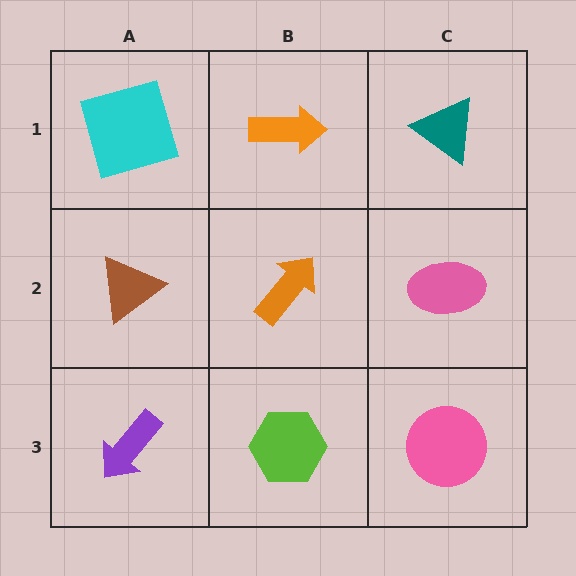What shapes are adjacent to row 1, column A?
A brown triangle (row 2, column A), an orange arrow (row 1, column B).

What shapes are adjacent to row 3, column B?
An orange arrow (row 2, column B), a purple arrow (row 3, column A), a pink circle (row 3, column C).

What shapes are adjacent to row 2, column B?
An orange arrow (row 1, column B), a lime hexagon (row 3, column B), a brown triangle (row 2, column A), a pink ellipse (row 2, column C).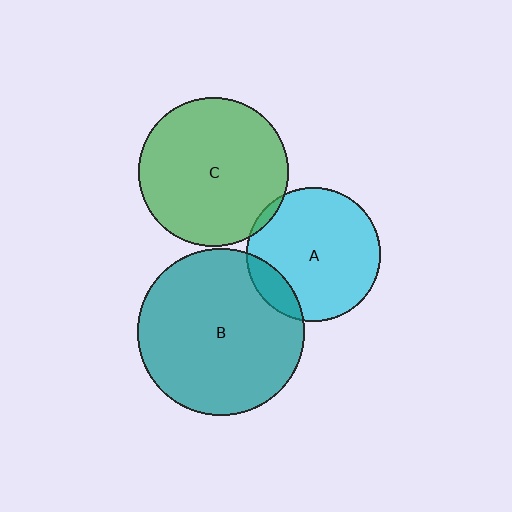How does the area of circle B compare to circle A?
Approximately 1.6 times.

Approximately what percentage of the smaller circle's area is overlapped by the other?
Approximately 5%.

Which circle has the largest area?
Circle B (teal).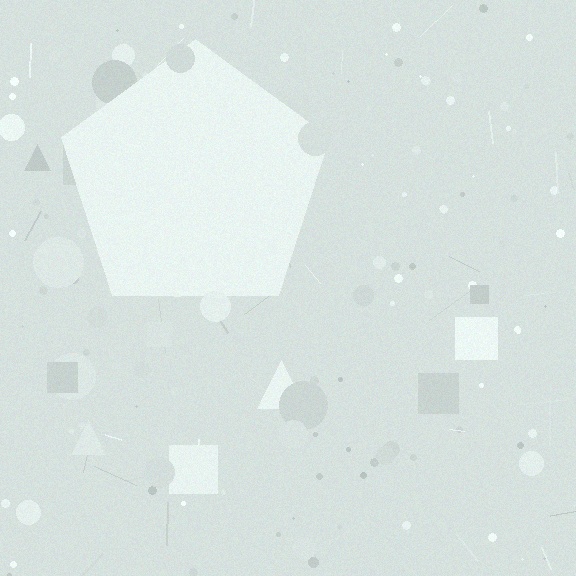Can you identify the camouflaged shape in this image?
The camouflaged shape is a pentagon.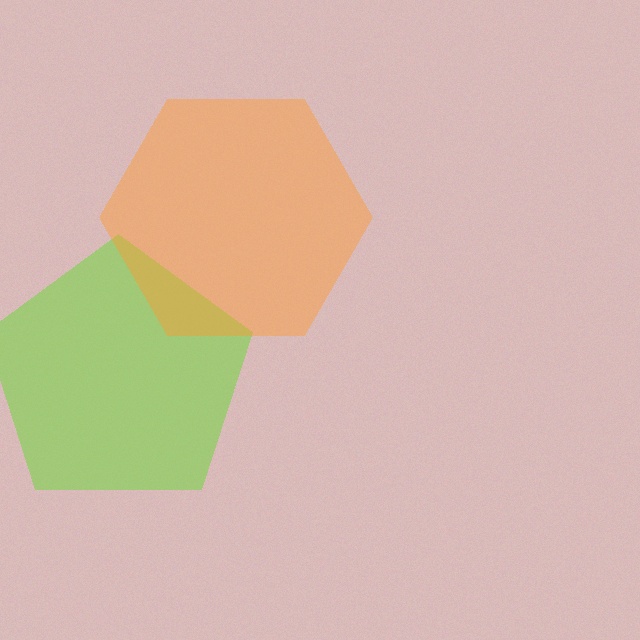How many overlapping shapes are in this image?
There are 2 overlapping shapes in the image.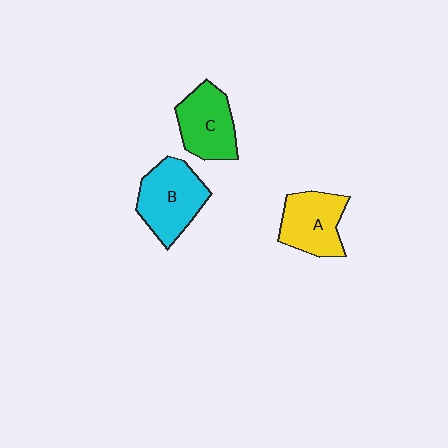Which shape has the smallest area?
Shape A (yellow).